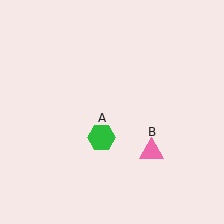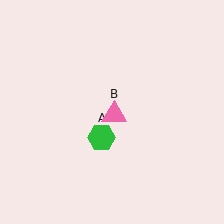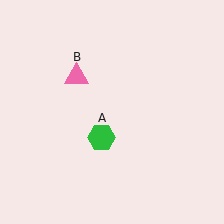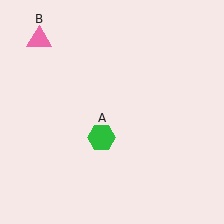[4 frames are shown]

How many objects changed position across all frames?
1 object changed position: pink triangle (object B).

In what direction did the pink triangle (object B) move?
The pink triangle (object B) moved up and to the left.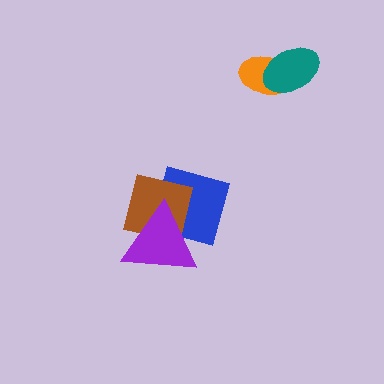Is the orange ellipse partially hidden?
Yes, it is partially covered by another shape.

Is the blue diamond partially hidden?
Yes, it is partially covered by another shape.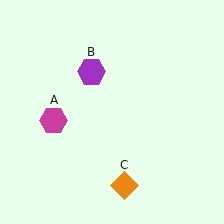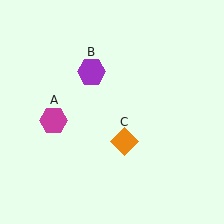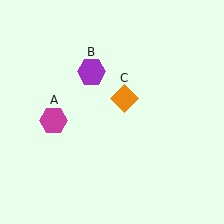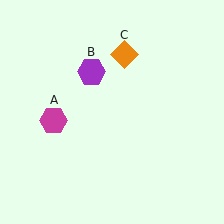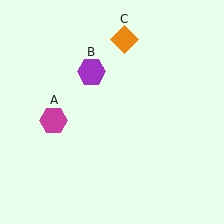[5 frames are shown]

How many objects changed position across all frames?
1 object changed position: orange diamond (object C).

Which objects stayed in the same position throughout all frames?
Magenta hexagon (object A) and purple hexagon (object B) remained stationary.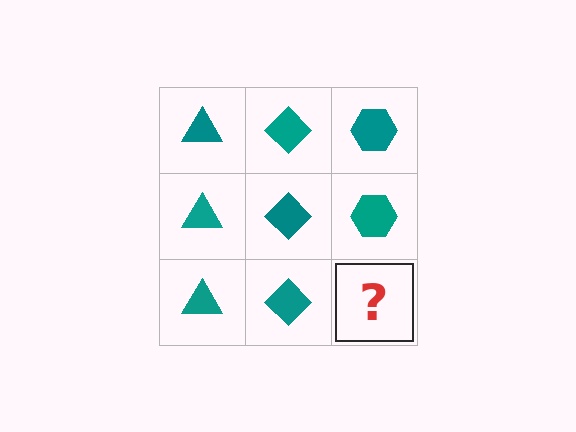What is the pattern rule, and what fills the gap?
The rule is that each column has a consistent shape. The gap should be filled with a teal hexagon.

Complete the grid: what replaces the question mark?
The question mark should be replaced with a teal hexagon.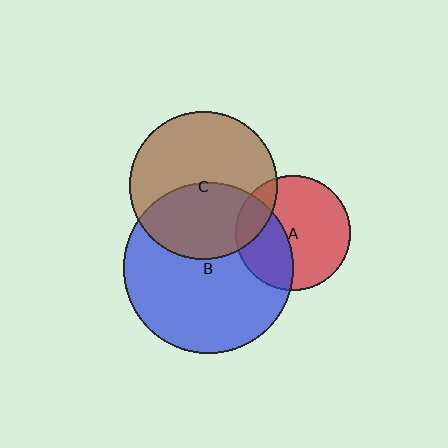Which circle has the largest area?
Circle B (blue).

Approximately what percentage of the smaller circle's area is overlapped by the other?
Approximately 35%.